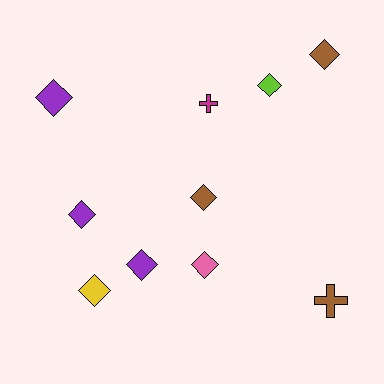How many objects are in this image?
There are 10 objects.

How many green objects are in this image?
There are no green objects.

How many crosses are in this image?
There are 2 crosses.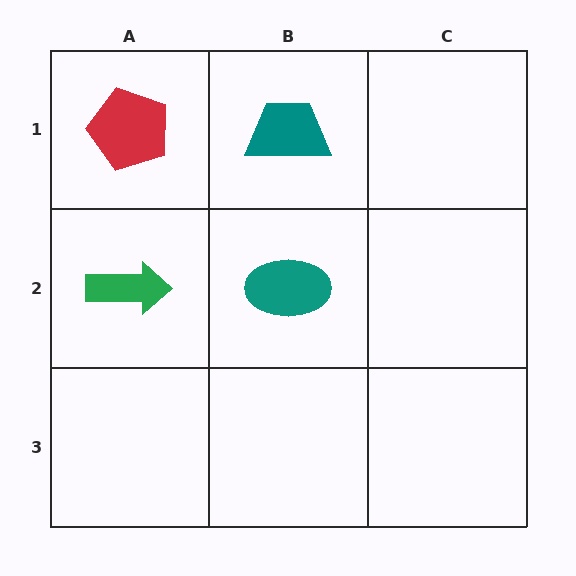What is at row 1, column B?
A teal trapezoid.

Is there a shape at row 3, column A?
No, that cell is empty.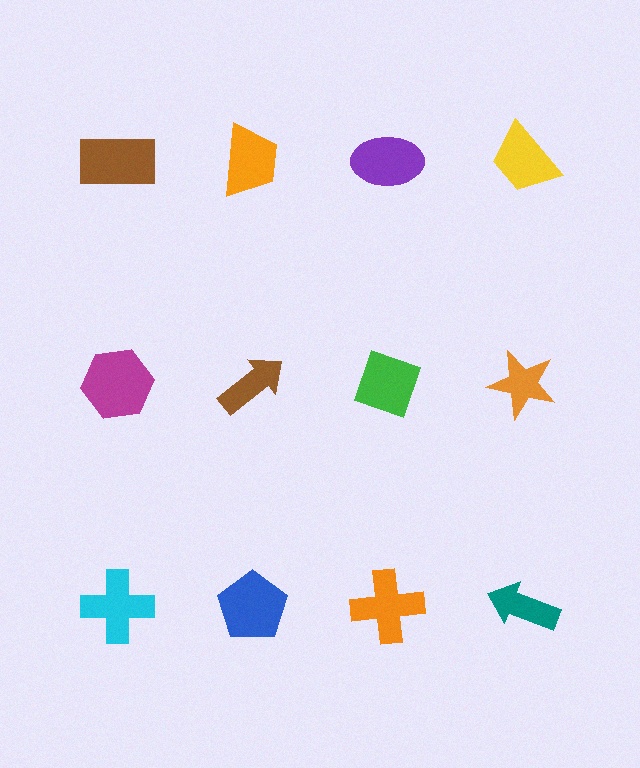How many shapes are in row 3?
4 shapes.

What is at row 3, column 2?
A blue pentagon.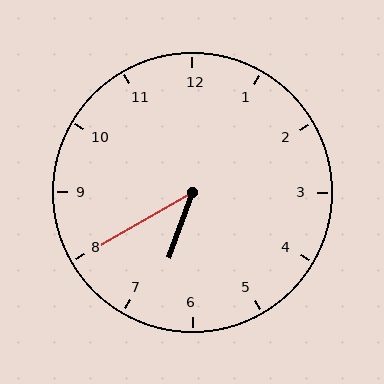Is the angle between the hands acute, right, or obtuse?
It is acute.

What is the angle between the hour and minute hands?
Approximately 40 degrees.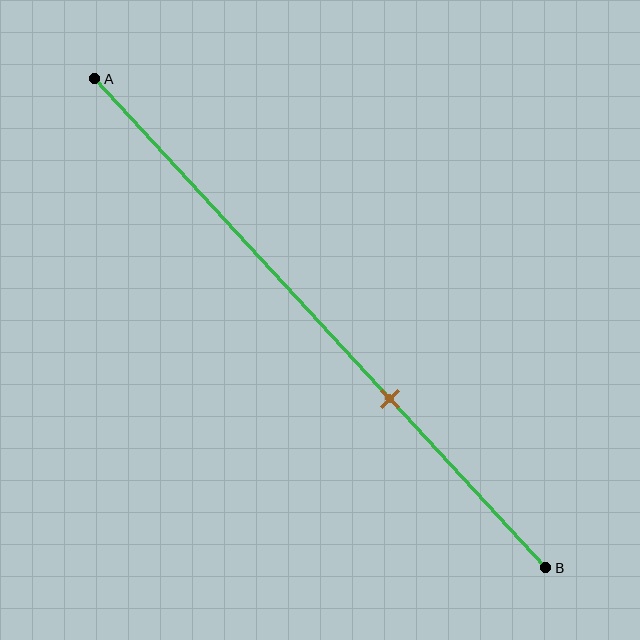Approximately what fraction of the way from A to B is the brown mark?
The brown mark is approximately 65% of the way from A to B.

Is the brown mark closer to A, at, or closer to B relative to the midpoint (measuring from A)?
The brown mark is closer to point B than the midpoint of segment AB.